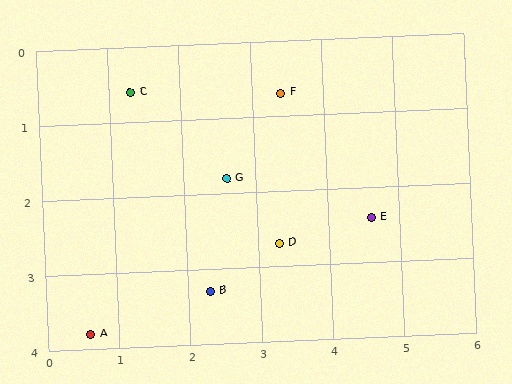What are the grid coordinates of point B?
Point B is at approximately (2.3, 3.3).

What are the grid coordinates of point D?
Point D is at approximately (3.3, 2.7).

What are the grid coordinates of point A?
Point A is at approximately (0.6, 3.8).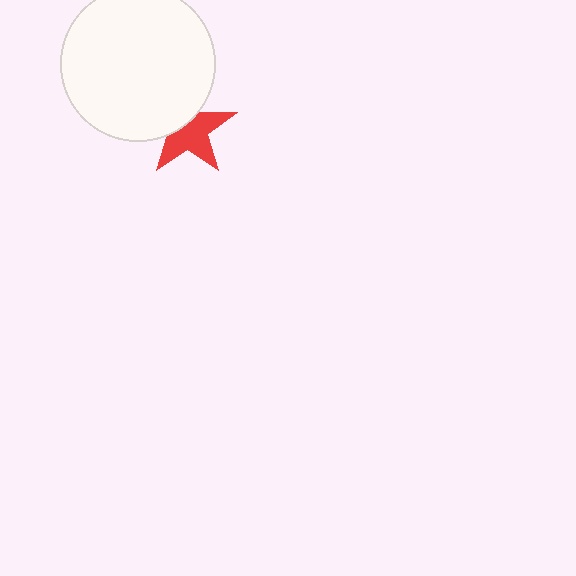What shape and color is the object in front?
The object in front is a white circle.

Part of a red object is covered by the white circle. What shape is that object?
It is a star.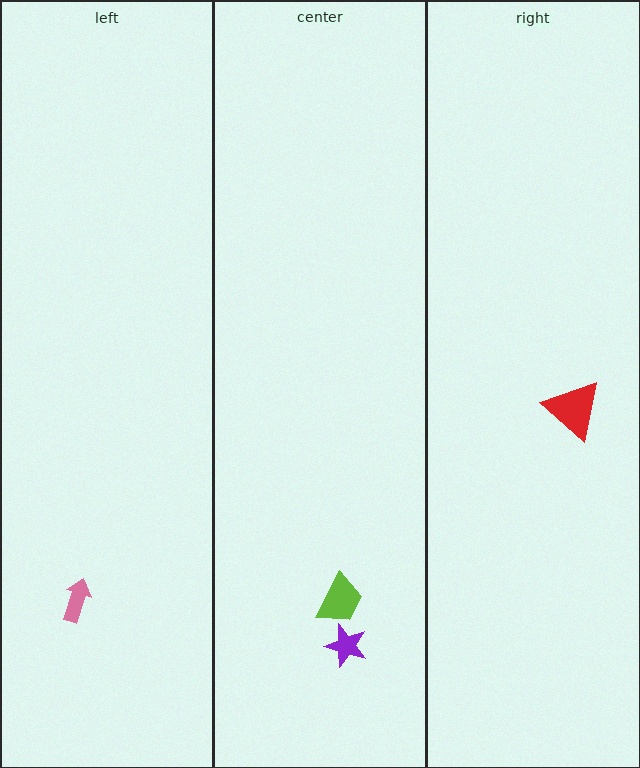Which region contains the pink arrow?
The left region.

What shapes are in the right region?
The red triangle.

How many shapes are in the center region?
2.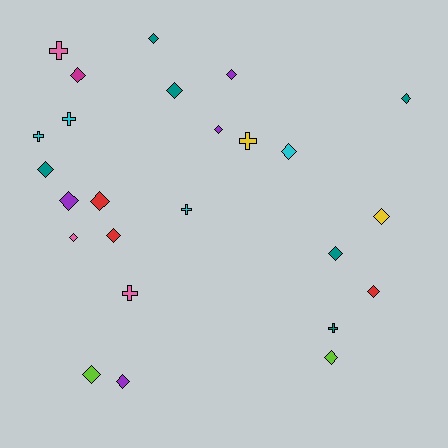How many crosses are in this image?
There are 7 crosses.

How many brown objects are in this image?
There are no brown objects.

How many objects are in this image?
There are 25 objects.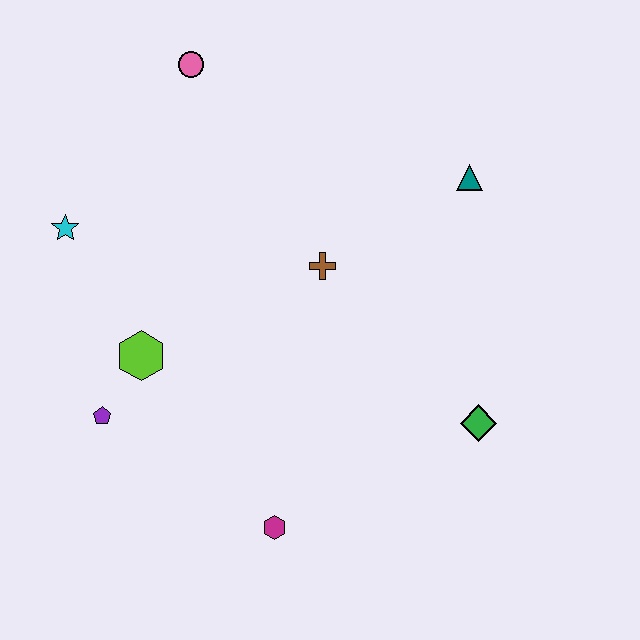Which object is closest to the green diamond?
The brown cross is closest to the green diamond.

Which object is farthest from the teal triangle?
The purple pentagon is farthest from the teal triangle.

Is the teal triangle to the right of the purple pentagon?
Yes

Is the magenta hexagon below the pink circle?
Yes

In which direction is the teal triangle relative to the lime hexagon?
The teal triangle is to the right of the lime hexagon.